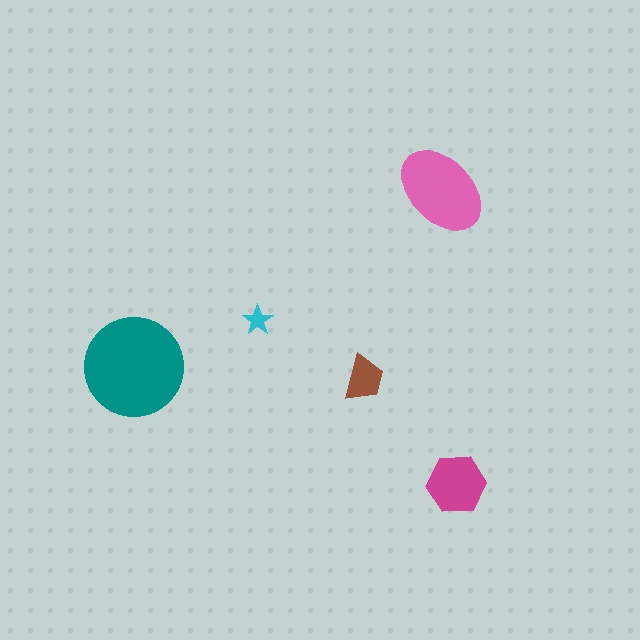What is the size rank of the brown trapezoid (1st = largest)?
4th.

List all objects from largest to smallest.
The teal circle, the pink ellipse, the magenta hexagon, the brown trapezoid, the cyan star.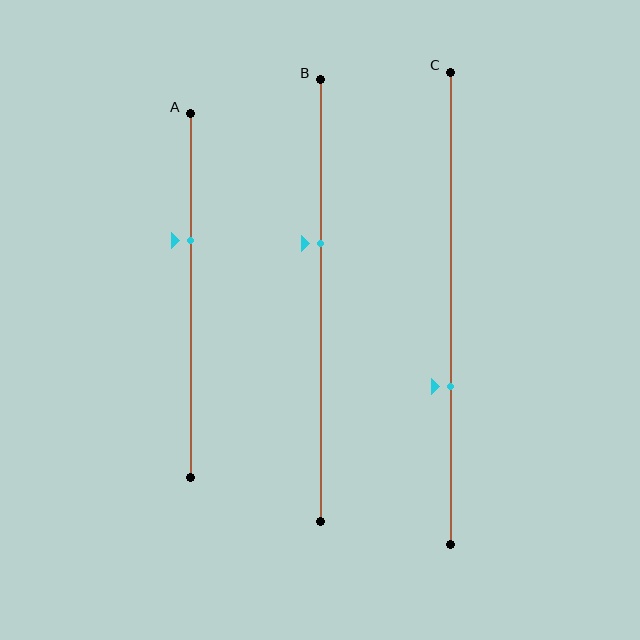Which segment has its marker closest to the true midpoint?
Segment B has its marker closest to the true midpoint.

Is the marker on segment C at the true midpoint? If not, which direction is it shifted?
No, the marker on segment C is shifted downward by about 17% of the segment length.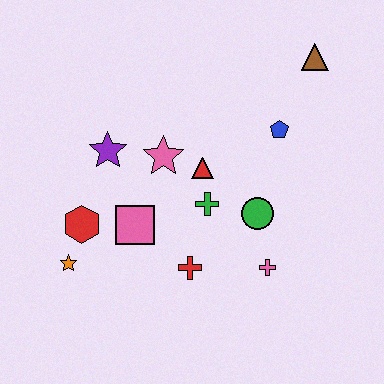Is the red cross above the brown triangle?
No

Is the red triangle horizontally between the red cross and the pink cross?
Yes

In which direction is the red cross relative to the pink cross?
The red cross is to the left of the pink cross.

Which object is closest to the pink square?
The red hexagon is closest to the pink square.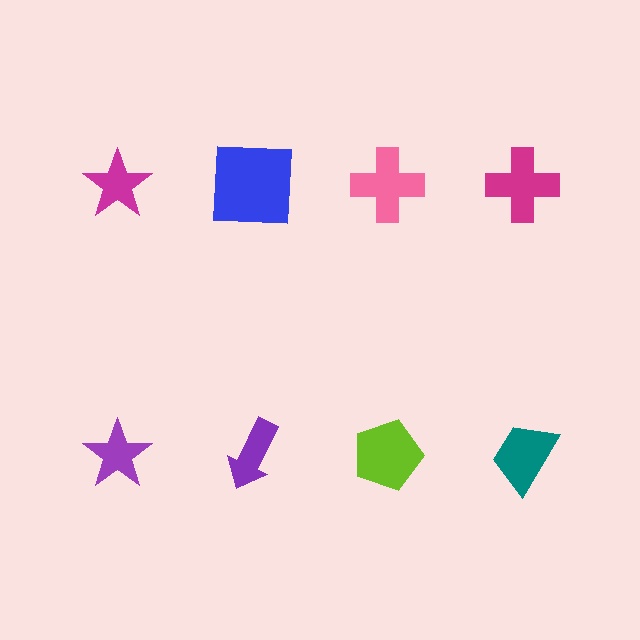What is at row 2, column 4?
A teal trapezoid.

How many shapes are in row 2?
4 shapes.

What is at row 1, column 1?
A magenta star.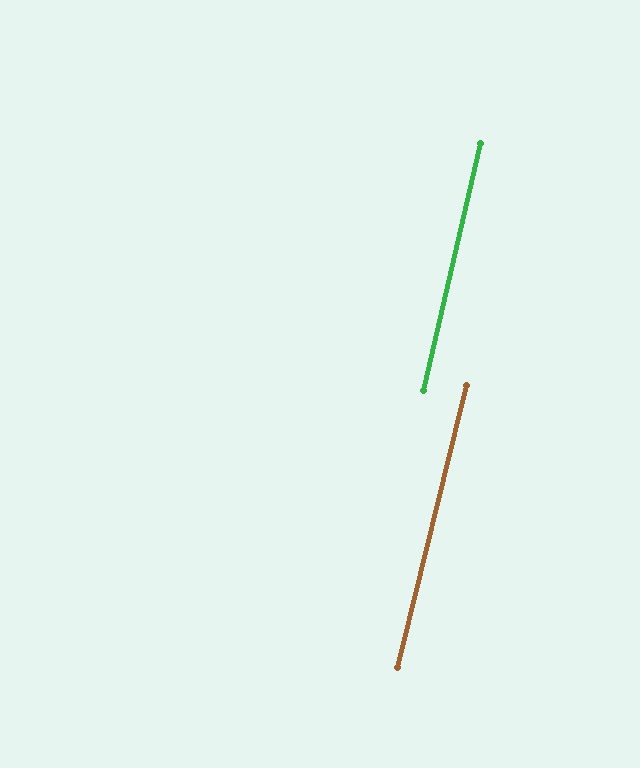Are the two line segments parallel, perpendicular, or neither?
Parallel — their directions differ by only 0.7°.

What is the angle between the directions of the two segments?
Approximately 1 degree.